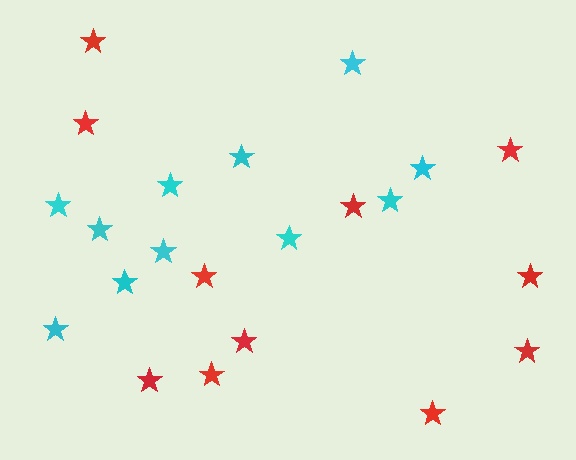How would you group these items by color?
There are 2 groups: one group of cyan stars (11) and one group of red stars (11).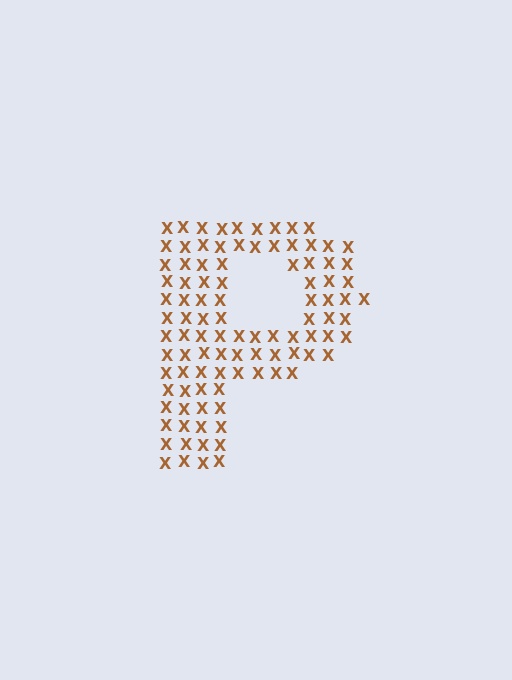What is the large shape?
The large shape is the letter P.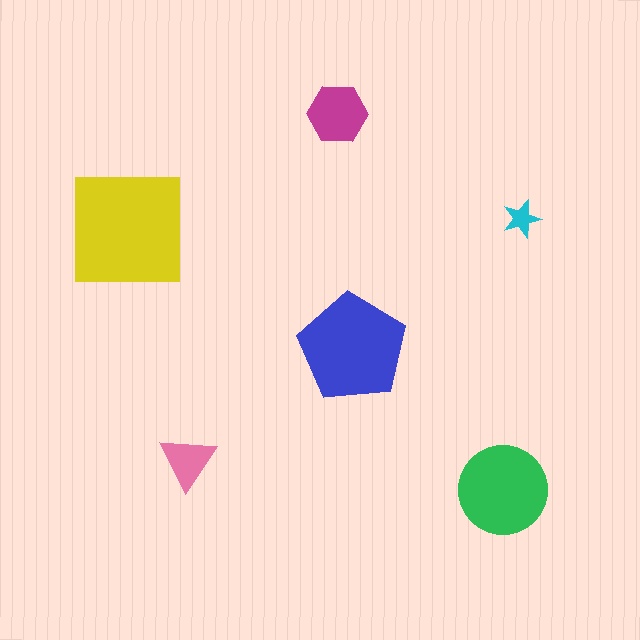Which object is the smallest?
The cyan star.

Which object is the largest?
The yellow square.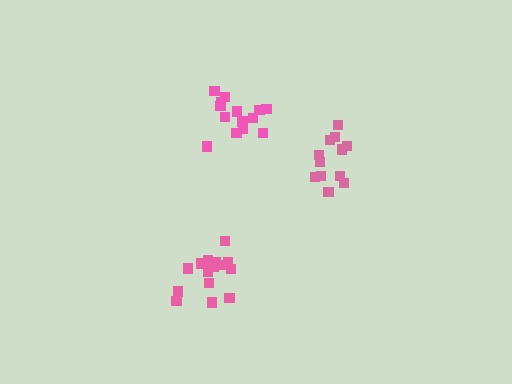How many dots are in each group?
Group 1: 14 dots, Group 2: 12 dots, Group 3: 17 dots (43 total).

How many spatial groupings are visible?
There are 3 spatial groupings.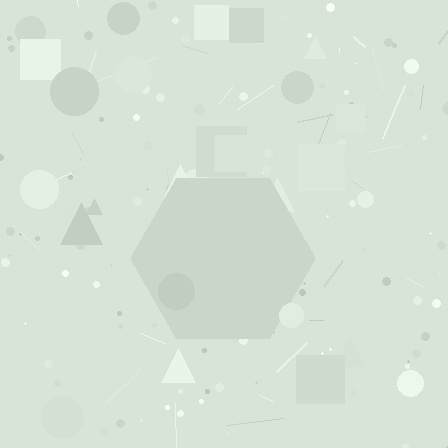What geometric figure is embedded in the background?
A hexagon is embedded in the background.